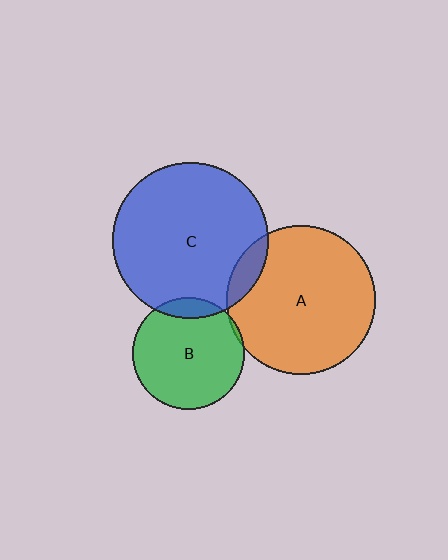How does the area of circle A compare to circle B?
Approximately 1.8 times.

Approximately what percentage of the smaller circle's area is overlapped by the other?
Approximately 5%.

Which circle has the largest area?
Circle C (blue).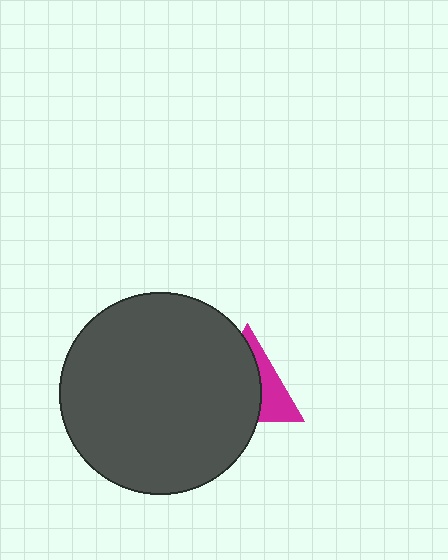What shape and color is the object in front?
The object in front is a dark gray circle.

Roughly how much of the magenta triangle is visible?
A small part of it is visible (roughly 36%).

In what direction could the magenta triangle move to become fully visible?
The magenta triangle could move right. That would shift it out from behind the dark gray circle entirely.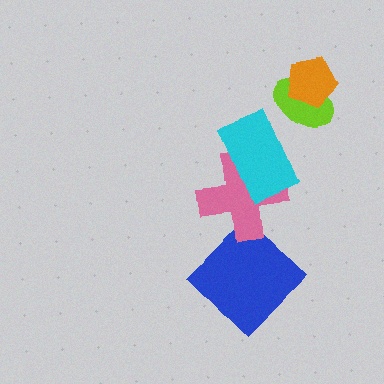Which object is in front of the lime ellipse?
The orange pentagon is in front of the lime ellipse.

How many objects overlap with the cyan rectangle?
1 object overlaps with the cyan rectangle.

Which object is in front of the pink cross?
The cyan rectangle is in front of the pink cross.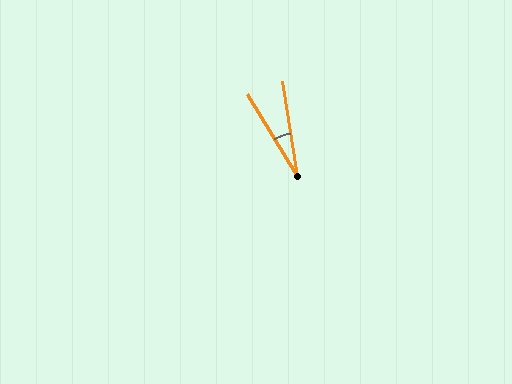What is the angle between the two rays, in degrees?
Approximately 22 degrees.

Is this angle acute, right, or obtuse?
It is acute.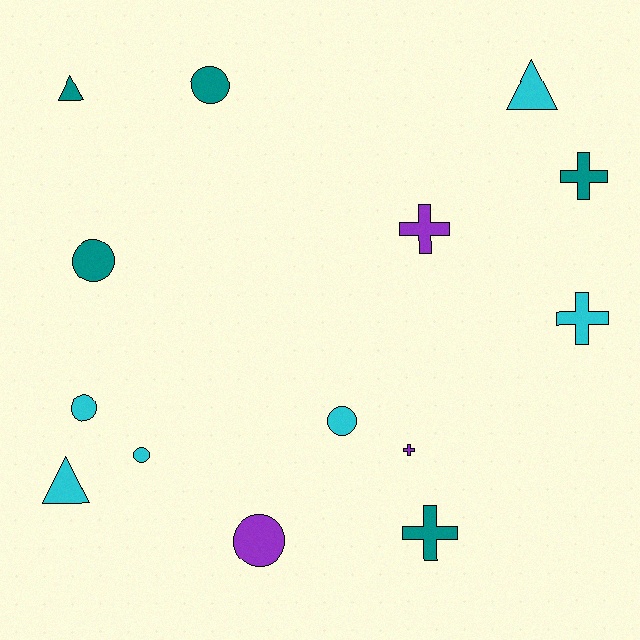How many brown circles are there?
There are no brown circles.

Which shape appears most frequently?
Circle, with 6 objects.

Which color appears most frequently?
Cyan, with 6 objects.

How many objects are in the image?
There are 14 objects.